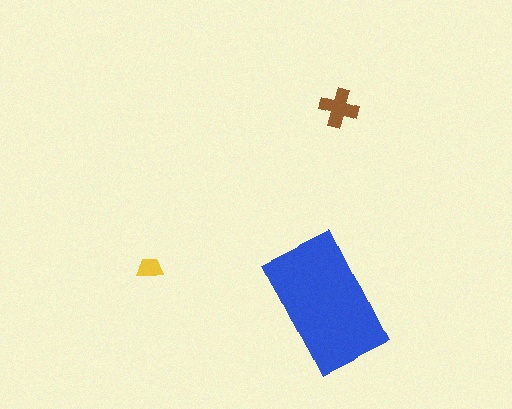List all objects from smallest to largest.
The yellow trapezoid, the brown cross, the blue rectangle.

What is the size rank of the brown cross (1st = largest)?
2nd.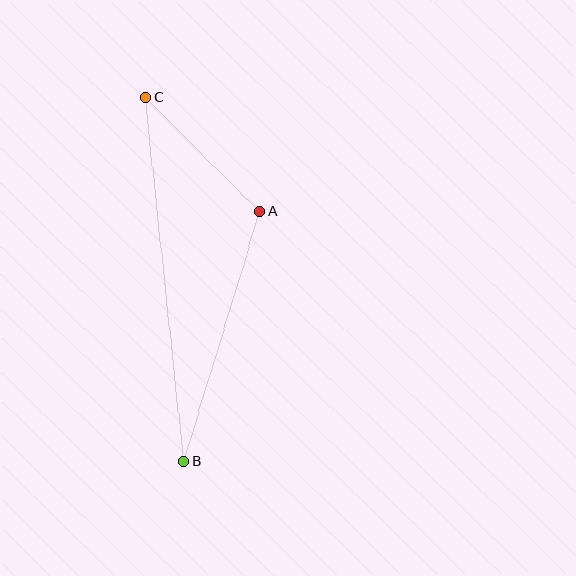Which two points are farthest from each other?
Points B and C are farthest from each other.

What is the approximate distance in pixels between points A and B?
The distance between A and B is approximately 261 pixels.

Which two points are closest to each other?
Points A and C are closest to each other.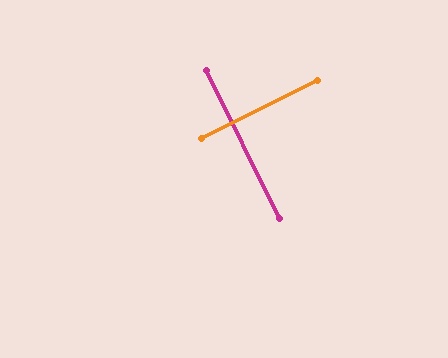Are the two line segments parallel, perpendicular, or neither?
Perpendicular — they meet at approximately 90°.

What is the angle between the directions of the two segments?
Approximately 90 degrees.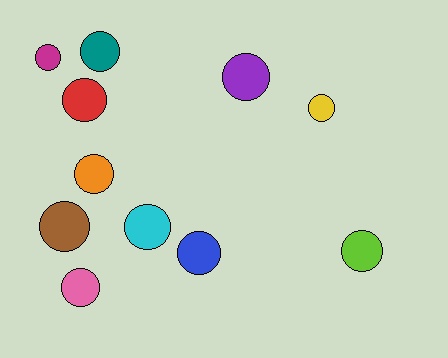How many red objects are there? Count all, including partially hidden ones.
There is 1 red object.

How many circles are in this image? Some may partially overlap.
There are 11 circles.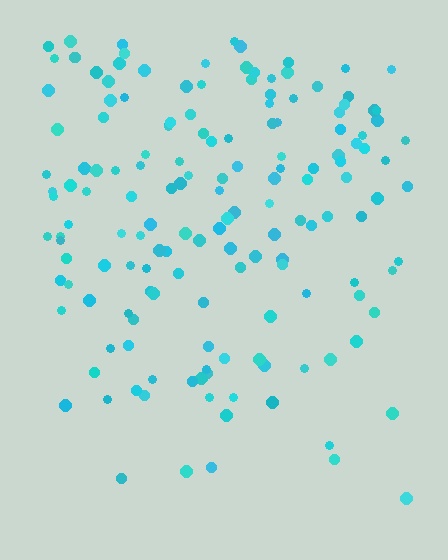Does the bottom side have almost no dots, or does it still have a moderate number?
Still a moderate number, just noticeably fewer than the top.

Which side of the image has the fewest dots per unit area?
The bottom.